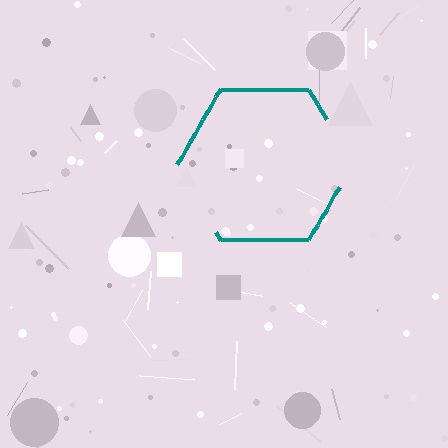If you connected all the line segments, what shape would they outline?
They would outline a hexagon.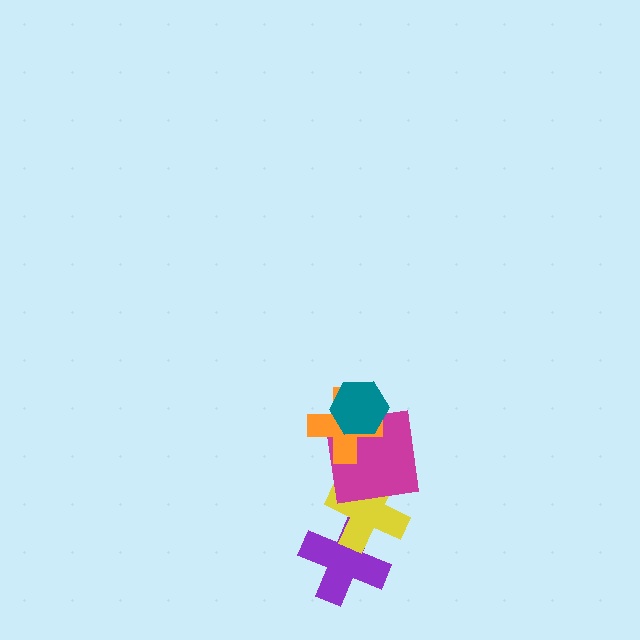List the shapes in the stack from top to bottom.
From top to bottom: the teal hexagon, the orange cross, the magenta square, the yellow cross, the purple cross.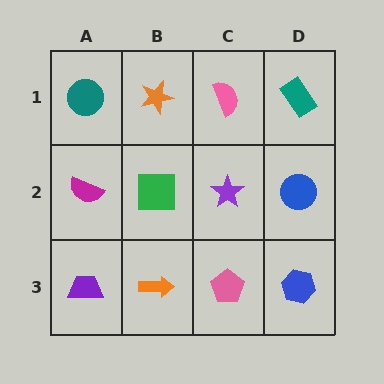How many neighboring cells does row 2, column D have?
3.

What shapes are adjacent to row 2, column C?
A pink semicircle (row 1, column C), a pink pentagon (row 3, column C), a green square (row 2, column B), a blue circle (row 2, column D).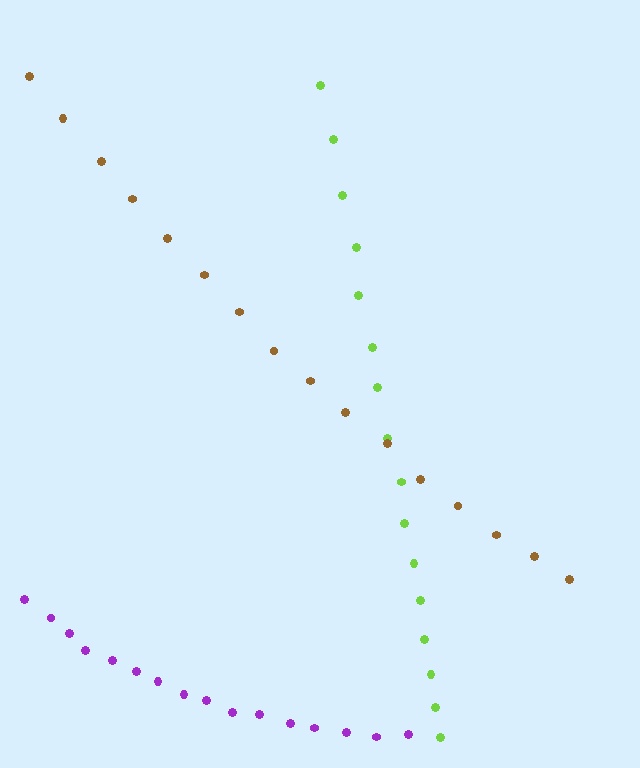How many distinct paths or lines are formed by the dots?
There are 3 distinct paths.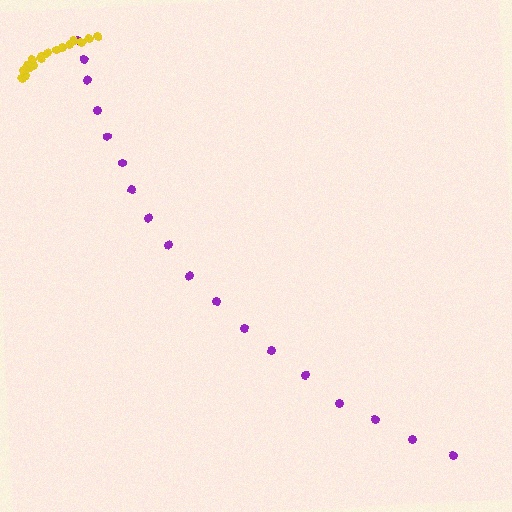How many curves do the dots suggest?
There are 2 distinct paths.